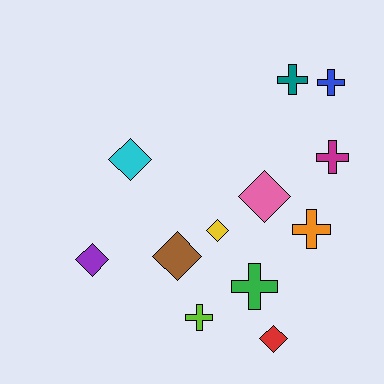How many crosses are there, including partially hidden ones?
There are 6 crosses.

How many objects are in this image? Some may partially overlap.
There are 12 objects.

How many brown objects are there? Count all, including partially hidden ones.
There is 1 brown object.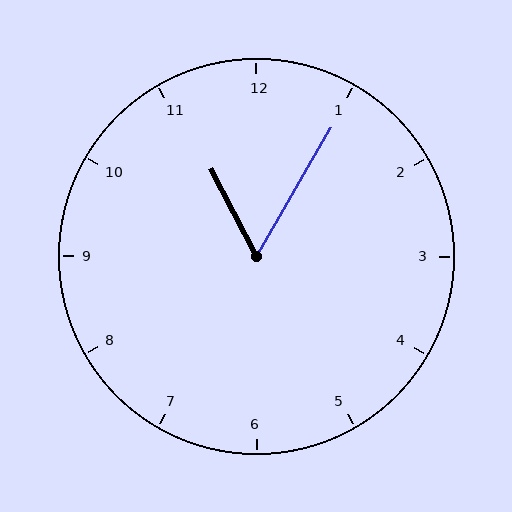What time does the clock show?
11:05.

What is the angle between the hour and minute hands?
Approximately 58 degrees.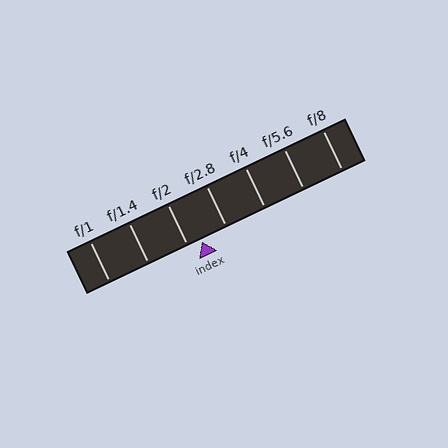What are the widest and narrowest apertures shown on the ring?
The widest aperture shown is f/1 and the narrowest is f/8.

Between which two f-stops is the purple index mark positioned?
The index mark is between f/2 and f/2.8.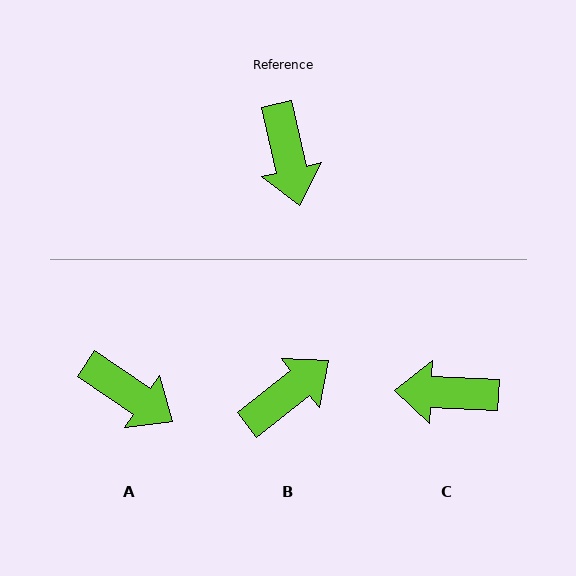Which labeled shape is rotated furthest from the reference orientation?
B, about 115 degrees away.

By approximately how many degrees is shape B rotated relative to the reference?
Approximately 115 degrees counter-clockwise.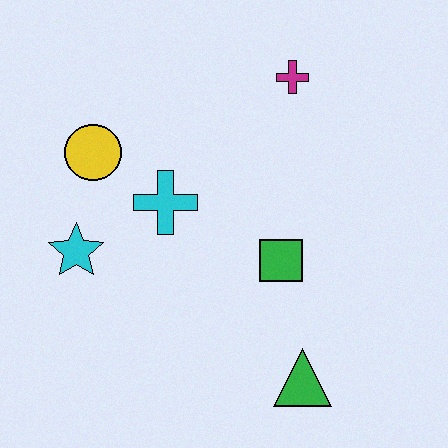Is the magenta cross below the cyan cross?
No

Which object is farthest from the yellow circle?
The green triangle is farthest from the yellow circle.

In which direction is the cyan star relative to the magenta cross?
The cyan star is to the left of the magenta cross.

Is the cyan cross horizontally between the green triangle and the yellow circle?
Yes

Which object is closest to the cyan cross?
The yellow circle is closest to the cyan cross.